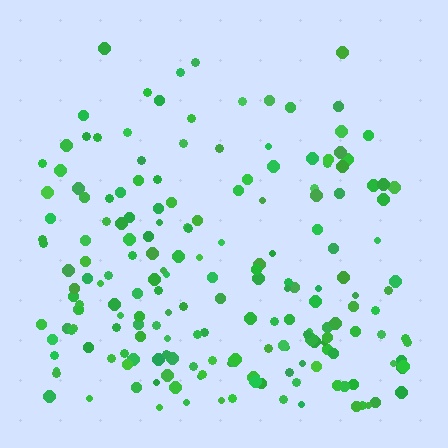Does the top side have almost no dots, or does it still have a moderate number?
Still a moderate number, just noticeably fewer than the bottom.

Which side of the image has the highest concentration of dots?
The bottom.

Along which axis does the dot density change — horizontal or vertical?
Vertical.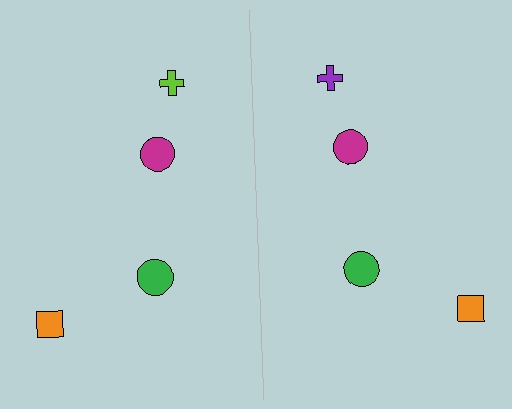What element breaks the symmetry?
The purple cross on the right side breaks the symmetry — its mirror counterpart is lime.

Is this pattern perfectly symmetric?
No, the pattern is not perfectly symmetric. The purple cross on the right side breaks the symmetry — its mirror counterpart is lime.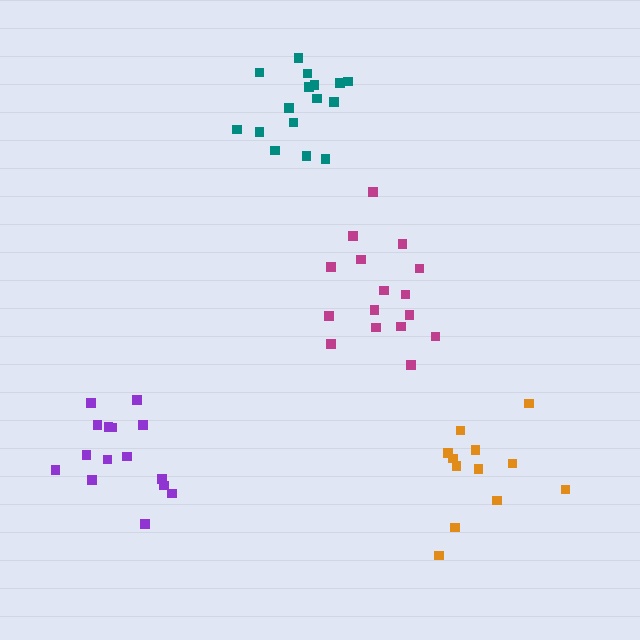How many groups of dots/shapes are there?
There are 4 groups.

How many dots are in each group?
Group 1: 12 dots, Group 2: 15 dots, Group 3: 16 dots, Group 4: 16 dots (59 total).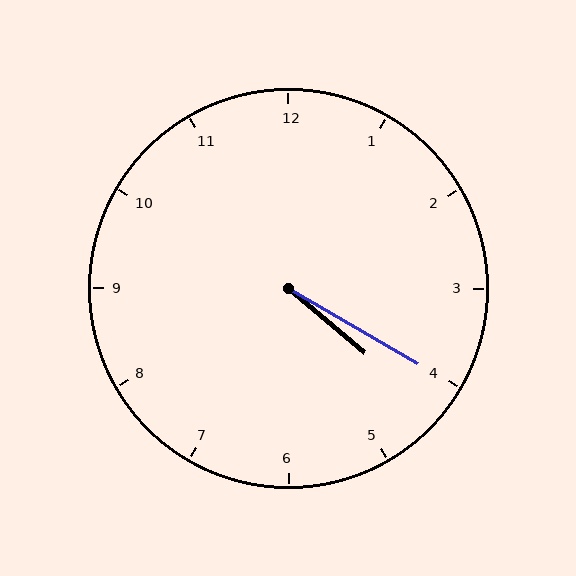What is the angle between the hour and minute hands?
Approximately 10 degrees.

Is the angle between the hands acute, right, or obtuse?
It is acute.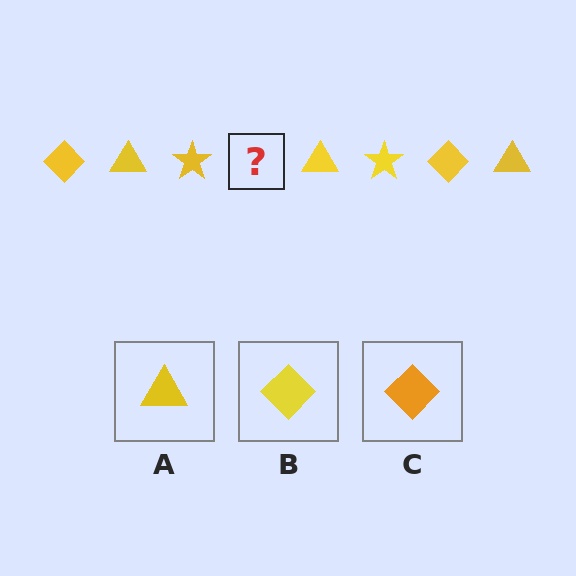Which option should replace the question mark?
Option B.